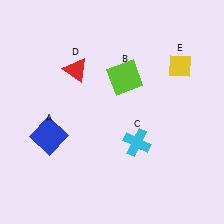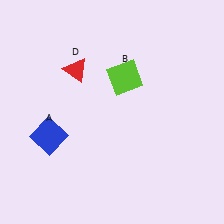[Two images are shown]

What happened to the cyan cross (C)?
The cyan cross (C) was removed in Image 2. It was in the bottom-right area of Image 1.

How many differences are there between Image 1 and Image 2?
There are 2 differences between the two images.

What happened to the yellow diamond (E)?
The yellow diamond (E) was removed in Image 2. It was in the top-right area of Image 1.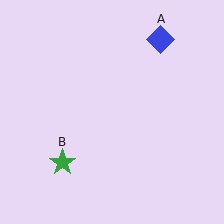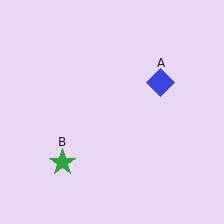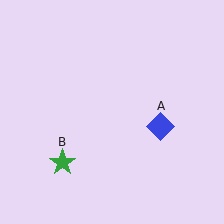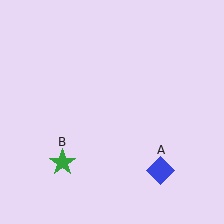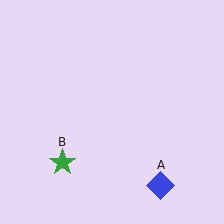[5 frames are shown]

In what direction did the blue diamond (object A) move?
The blue diamond (object A) moved down.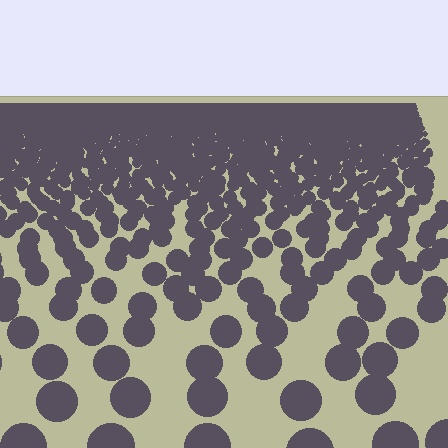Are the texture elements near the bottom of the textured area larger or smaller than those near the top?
Larger. Near the bottom, elements are closer to the viewer and appear at a bigger on-screen size.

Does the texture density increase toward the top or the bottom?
Density increases toward the top.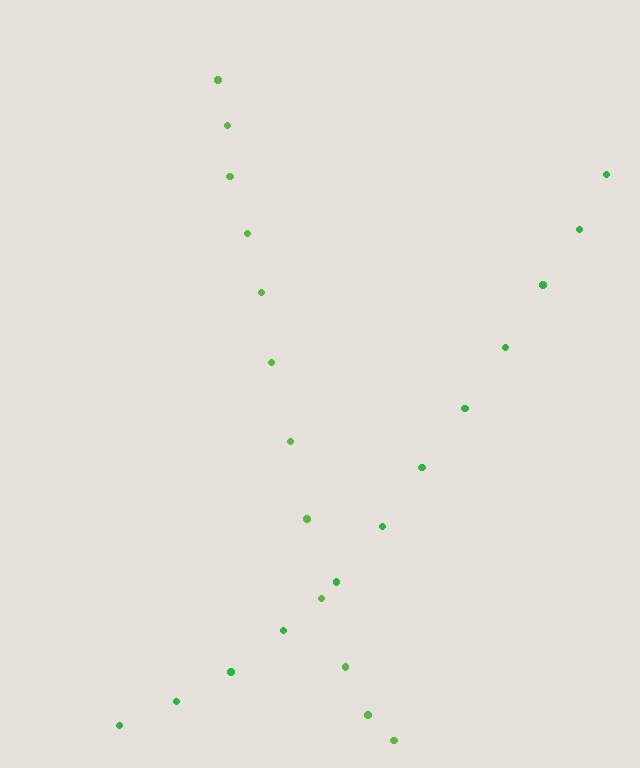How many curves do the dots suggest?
There are 2 distinct paths.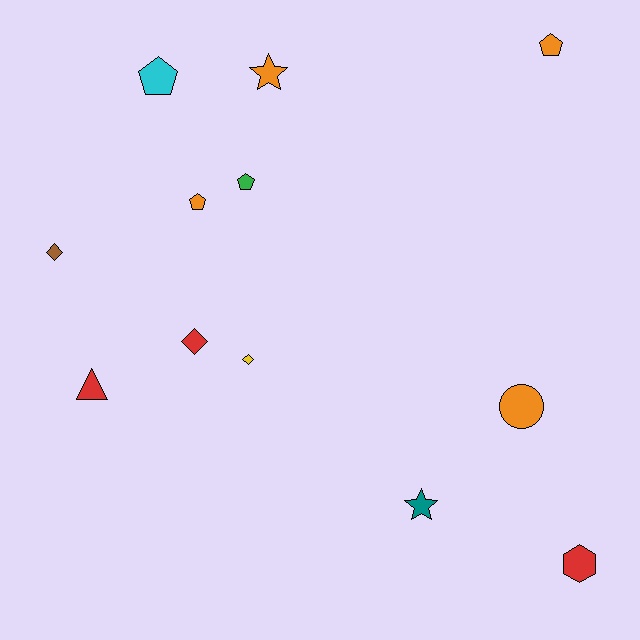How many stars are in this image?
There are 2 stars.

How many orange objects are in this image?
There are 4 orange objects.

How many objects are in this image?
There are 12 objects.